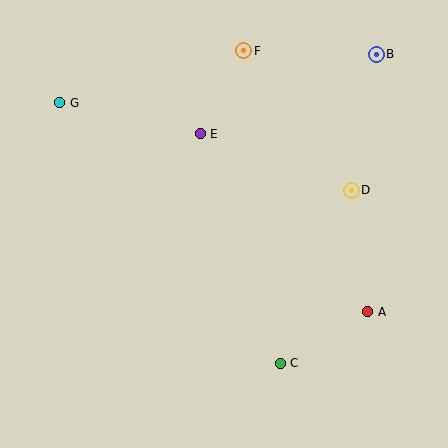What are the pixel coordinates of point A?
Point A is at (368, 312).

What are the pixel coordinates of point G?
Point G is at (60, 103).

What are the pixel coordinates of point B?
Point B is at (376, 54).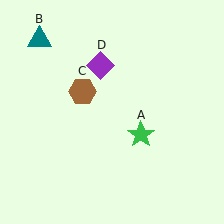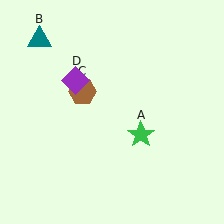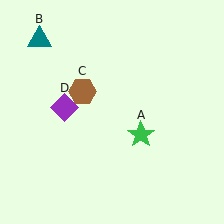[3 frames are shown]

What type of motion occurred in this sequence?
The purple diamond (object D) rotated counterclockwise around the center of the scene.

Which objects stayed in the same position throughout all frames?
Green star (object A) and teal triangle (object B) and brown hexagon (object C) remained stationary.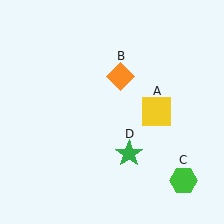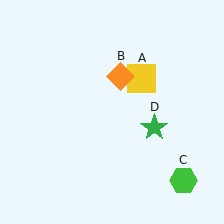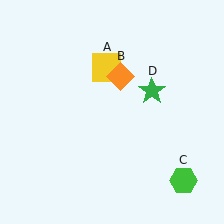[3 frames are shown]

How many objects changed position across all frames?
2 objects changed position: yellow square (object A), green star (object D).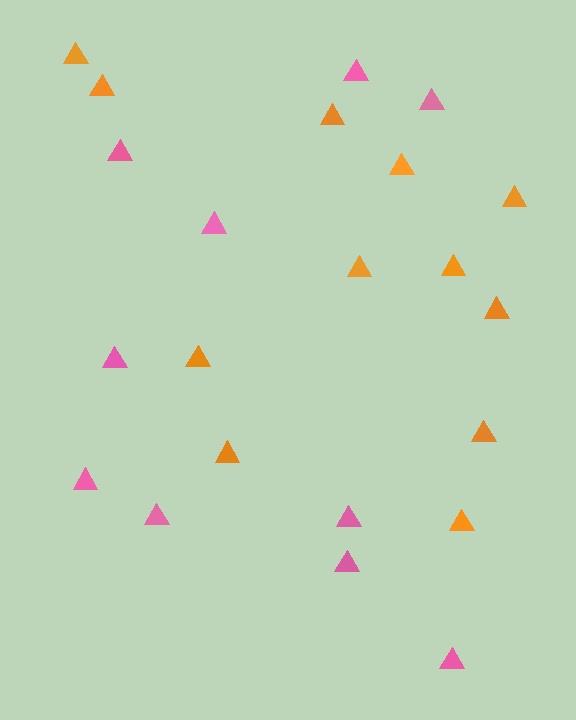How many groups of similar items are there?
There are 2 groups: one group of orange triangles (12) and one group of pink triangles (10).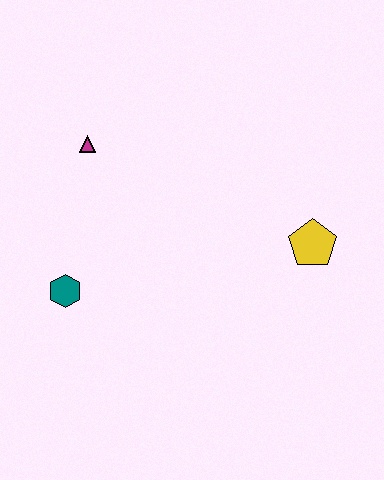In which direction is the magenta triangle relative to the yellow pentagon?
The magenta triangle is to the left of the yellow pentagon.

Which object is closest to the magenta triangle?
The teal hexagon is closest to the magenta triangle.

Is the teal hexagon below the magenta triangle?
Yes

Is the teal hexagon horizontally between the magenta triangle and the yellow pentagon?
No